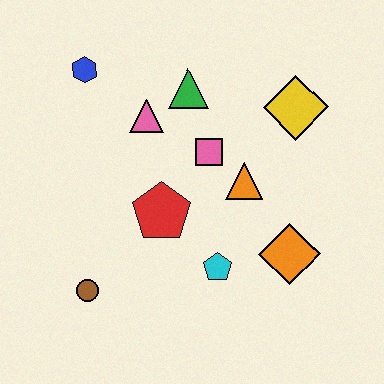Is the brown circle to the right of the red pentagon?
No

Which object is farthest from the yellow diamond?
The brown circle is farthest from the yellow diamond.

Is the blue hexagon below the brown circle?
No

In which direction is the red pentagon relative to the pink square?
The red pentagon is below the pink square.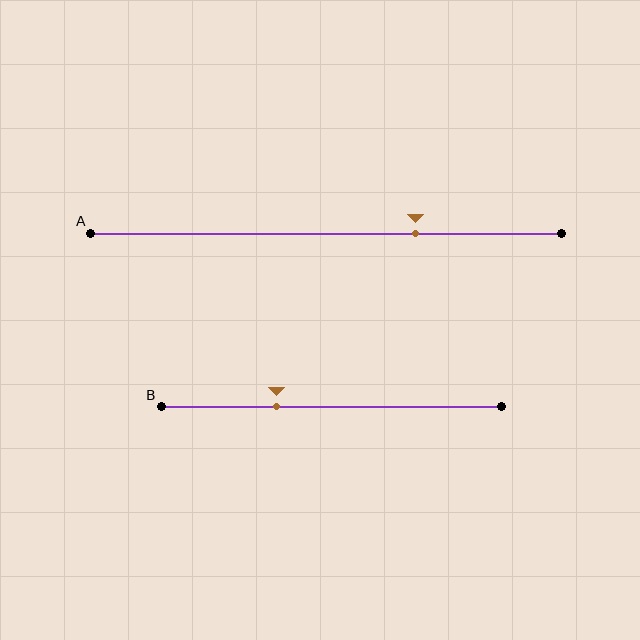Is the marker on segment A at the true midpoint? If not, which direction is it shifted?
No, the marker on segment A is shifted to the right by about 19% of the segment length.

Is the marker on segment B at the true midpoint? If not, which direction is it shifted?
No, the marker on segment B is shifted to the left by about 16% of the segment length.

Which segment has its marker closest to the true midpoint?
Segment B has its marker closest to the true midpoint.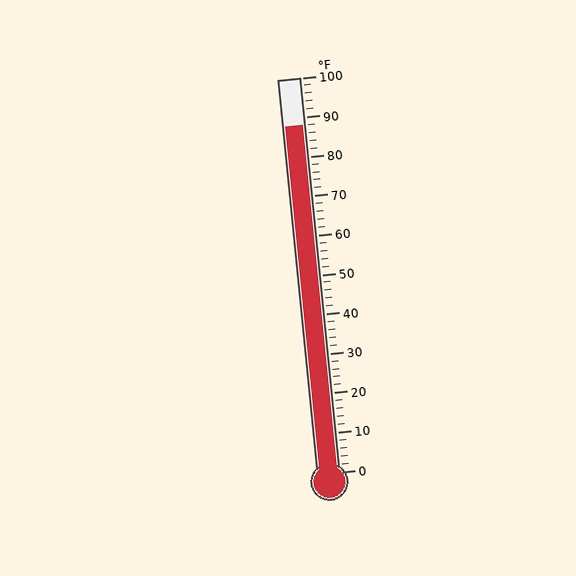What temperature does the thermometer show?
The thermometer shows approximately 88°F.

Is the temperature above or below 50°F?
The temperature is above 50°F.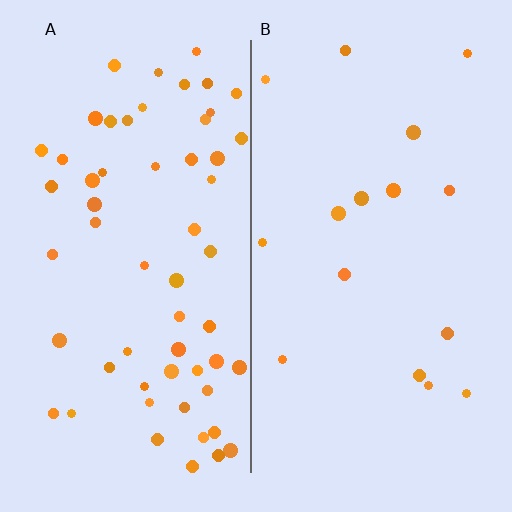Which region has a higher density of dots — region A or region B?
A (the left).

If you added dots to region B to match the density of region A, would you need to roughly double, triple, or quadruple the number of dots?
Approximately quadruple.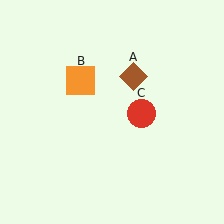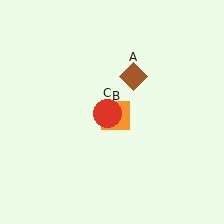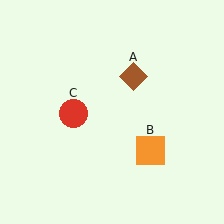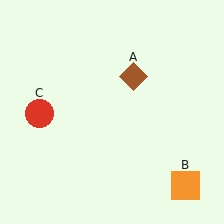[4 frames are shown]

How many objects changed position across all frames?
2 objects changed position: orange square (object B), red circle (object C).